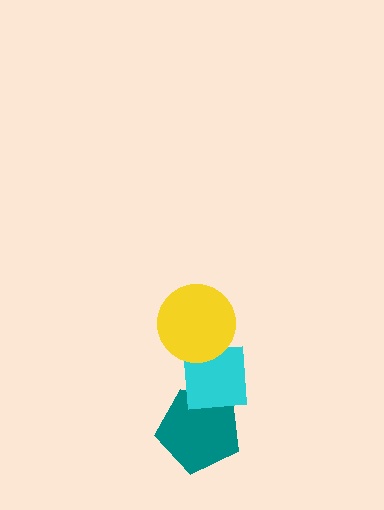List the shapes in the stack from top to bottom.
From top to bottom: the yellow circle, the cyan square, the teal pentagon.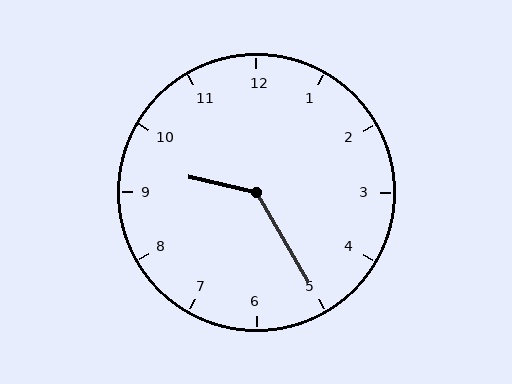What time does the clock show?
9:25.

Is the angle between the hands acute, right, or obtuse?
It is obtuse.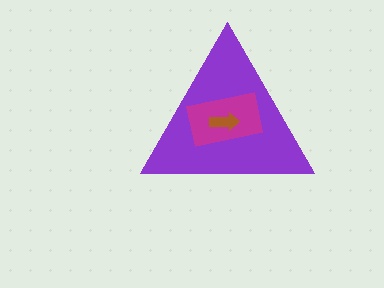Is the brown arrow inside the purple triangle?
Yes.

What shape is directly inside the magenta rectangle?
The brown arrow.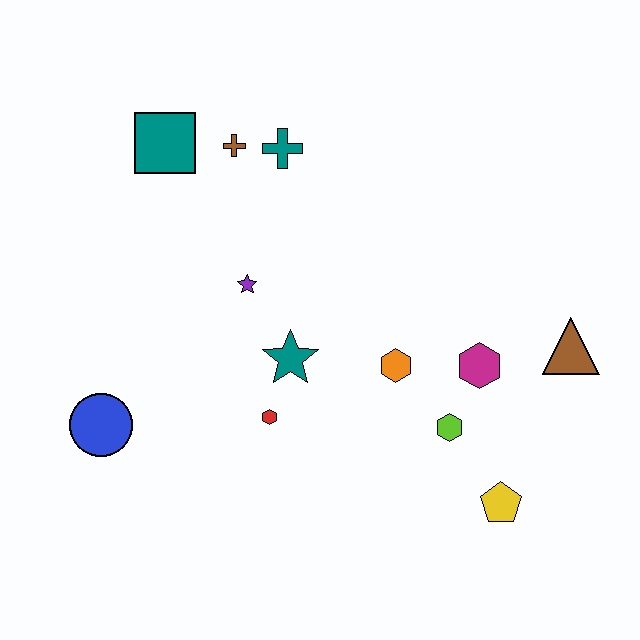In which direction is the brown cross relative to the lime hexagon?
The brown cross is above the lime hexagon.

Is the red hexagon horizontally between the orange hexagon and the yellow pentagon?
No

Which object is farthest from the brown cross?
The yellow pentagon is farthest from the brown cross.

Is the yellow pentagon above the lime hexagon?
No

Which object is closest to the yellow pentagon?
The lime hexagon is closest to the yellow pentagon.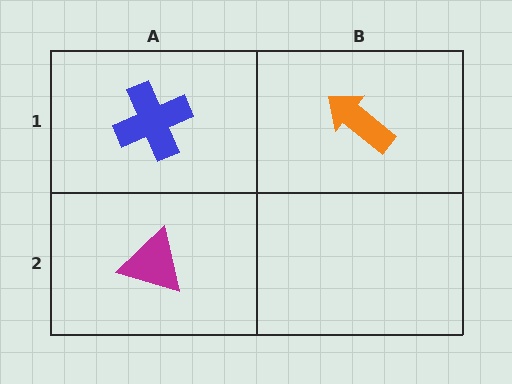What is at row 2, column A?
A magenta triangle.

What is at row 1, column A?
A blue cross.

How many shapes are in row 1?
2 shapes.